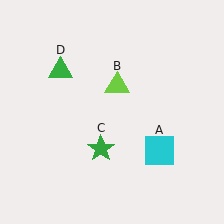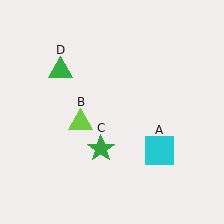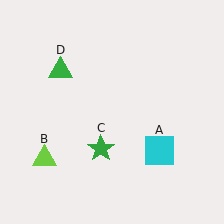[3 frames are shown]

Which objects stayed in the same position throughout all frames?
Cyan square (object A) and green star (object C) and green triangle (object D) remained stationary.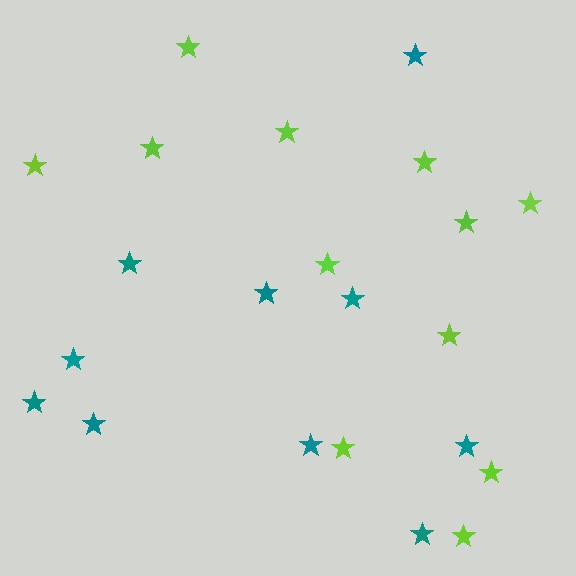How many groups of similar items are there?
There are 2 groups: one group of teal stars (10) and one group of lime stars (12).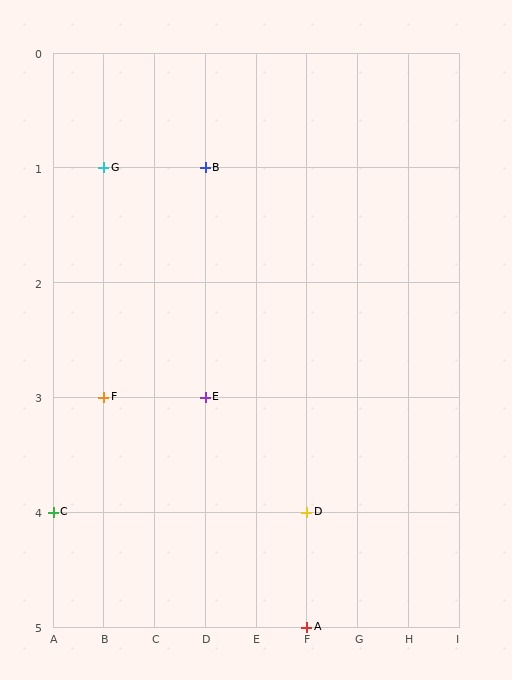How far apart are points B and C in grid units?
Points B and C are 3 columns and 3 rows apart (about 4.2 grid units diagonally).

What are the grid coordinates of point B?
Point B is at grid coordinates (D, 1).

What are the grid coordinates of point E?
Point E is at grid coordinates (D, 3).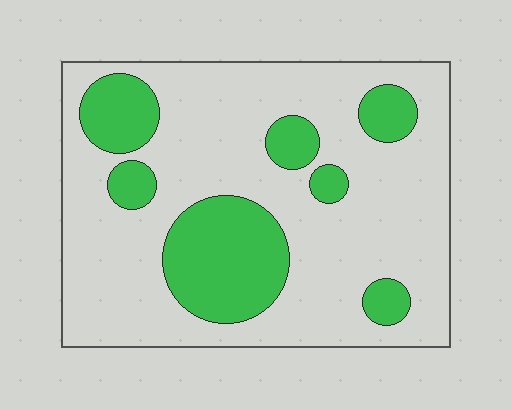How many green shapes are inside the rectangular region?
7.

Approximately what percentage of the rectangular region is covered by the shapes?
Approximately 25%.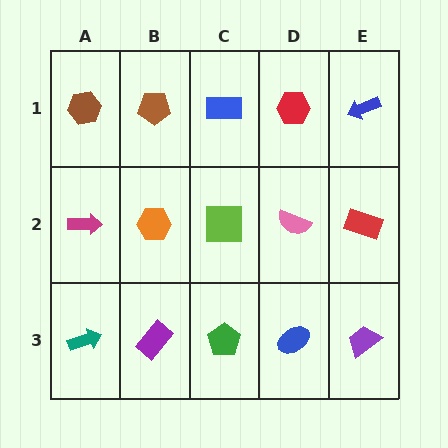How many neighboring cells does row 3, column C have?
3.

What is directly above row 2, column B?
A brown pentagon.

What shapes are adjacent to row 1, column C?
A lime square (row 2, column C), a brown pentagon (row 1, column B), a red hexagon (row 1, column D).